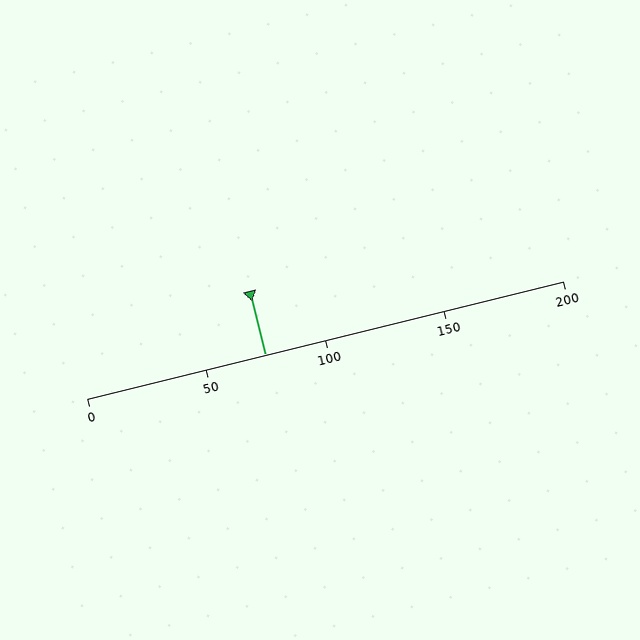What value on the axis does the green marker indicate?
The marker indicates approximately 75.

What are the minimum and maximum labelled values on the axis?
The axis runs from 0 to 200.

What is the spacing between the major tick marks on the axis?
The major ticks are spaced 50 apart.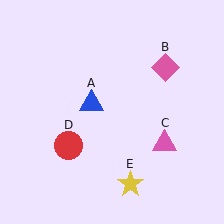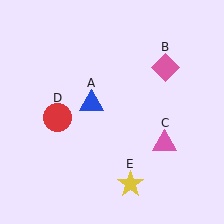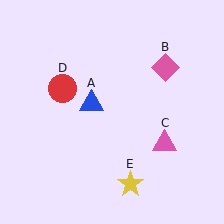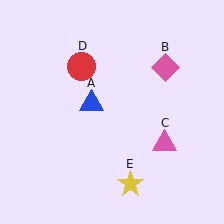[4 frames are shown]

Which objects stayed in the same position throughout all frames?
Blue triangle (object A) and pink diamond (object B) and pink triangle (object C) and yellow star (object E) remained stationary.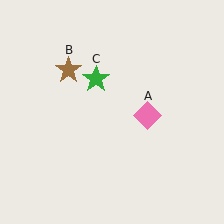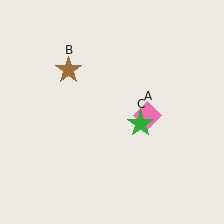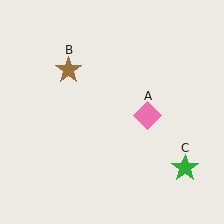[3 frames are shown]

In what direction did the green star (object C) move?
The green star (object C) moved down and to the right.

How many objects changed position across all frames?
1 object changed position: green star (object C).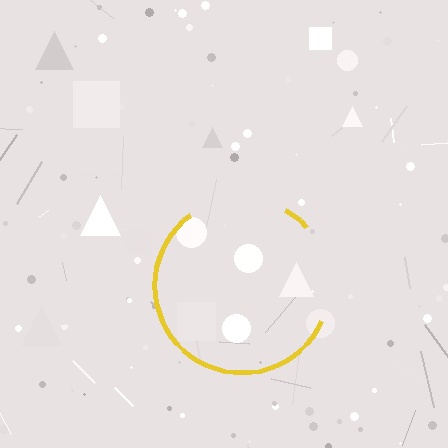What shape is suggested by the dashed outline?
The dashed outline suggests a circle.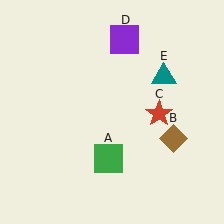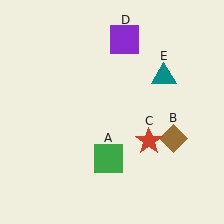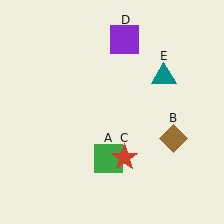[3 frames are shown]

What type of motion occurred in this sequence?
The red star (object C) rotated clockwise around the center of the scene.